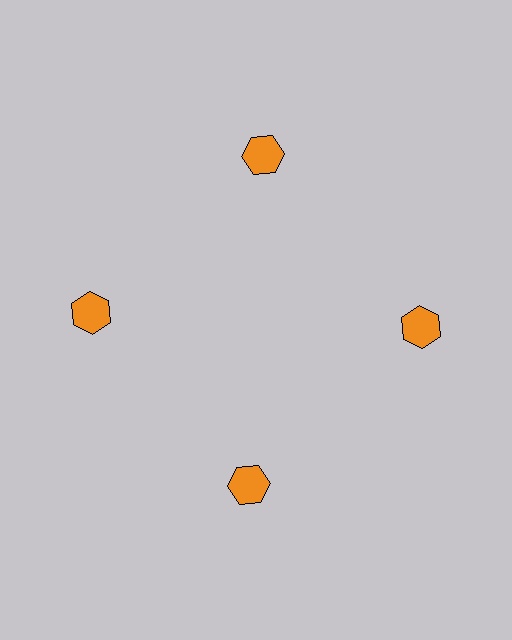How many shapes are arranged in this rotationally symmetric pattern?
There are 4 shapes, arranged in 4 groups of 1.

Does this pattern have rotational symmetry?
Yes, this pattern has 4-fold rotational symmetry. It looks the same after rotating 90 degrees around the center.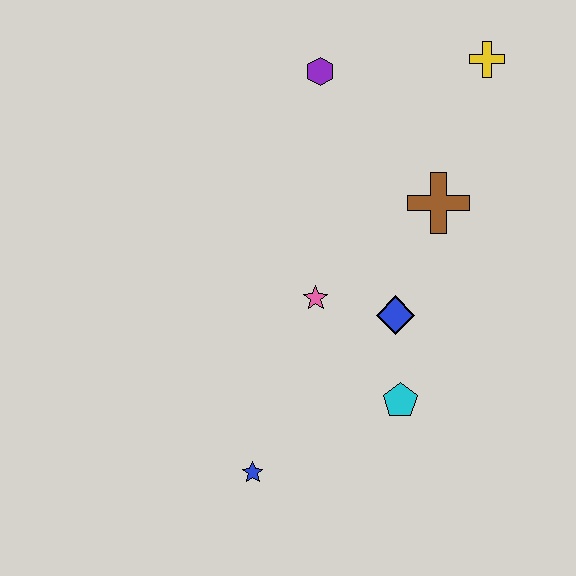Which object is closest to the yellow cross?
The brown cross is closest to the yellow cross.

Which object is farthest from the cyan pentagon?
The yellow cross is farthest from the cyan pentagon.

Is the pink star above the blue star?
Yes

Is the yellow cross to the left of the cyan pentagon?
No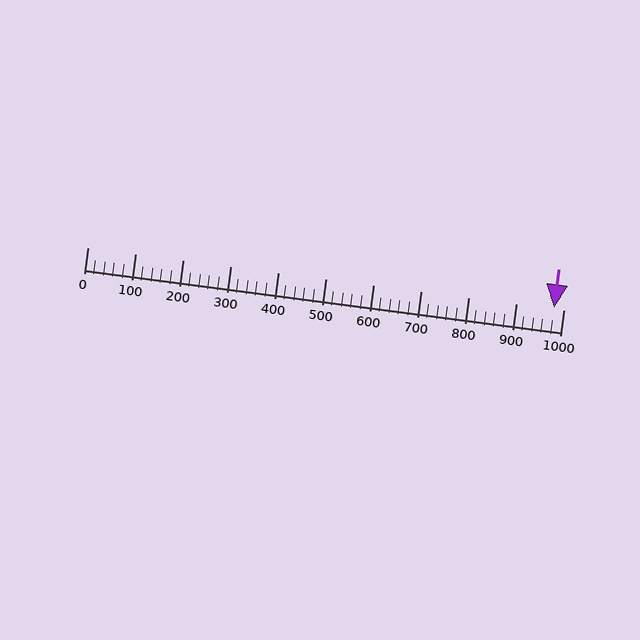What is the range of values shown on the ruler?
The ruler shows values from 0 to 1000.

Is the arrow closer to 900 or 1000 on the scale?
The arrow is closer to 1000.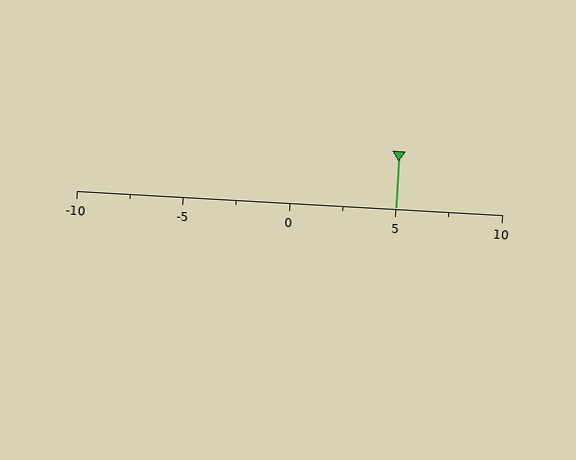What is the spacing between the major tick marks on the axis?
The major ticks are spaced 5 apart.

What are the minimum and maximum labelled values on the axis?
The axis runs from -10 to 10.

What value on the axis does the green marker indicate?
The marker indicates approximately 5.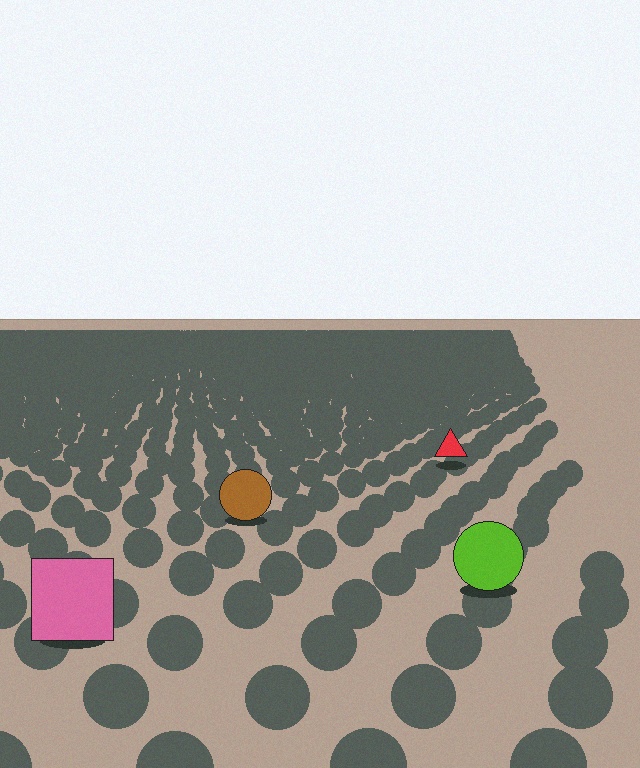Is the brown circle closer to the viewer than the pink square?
No. The pink square is closer — you can tell from the texture gradient: the ground texture is coarser near it.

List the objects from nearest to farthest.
From nearest to farthest: the pink square, the lime circle, the brown circle, the red triangle.